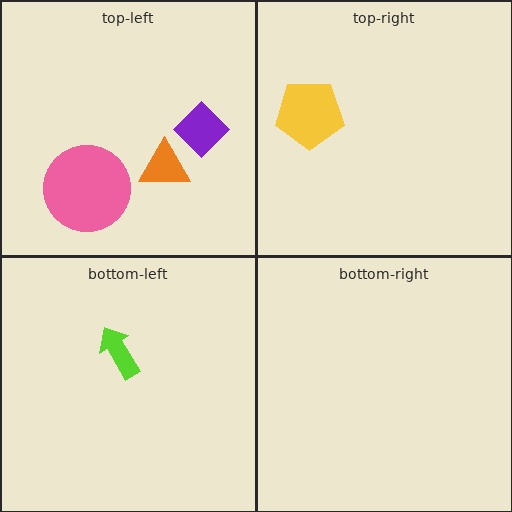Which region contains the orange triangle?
The top-left region.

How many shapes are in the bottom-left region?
1.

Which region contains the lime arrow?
The bottom-left region.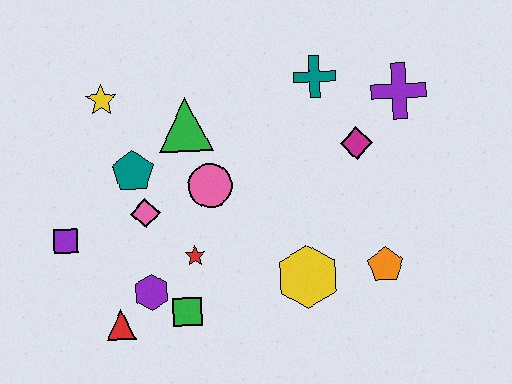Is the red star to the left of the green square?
No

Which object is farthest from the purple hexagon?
The purple cross is farthest from the purple hexagon.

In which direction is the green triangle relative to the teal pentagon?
The green triangle is to the right of the teal pentagon.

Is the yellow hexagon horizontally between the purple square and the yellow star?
No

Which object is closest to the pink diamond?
The teal pentagon is closest to the pink diamond.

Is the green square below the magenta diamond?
Yes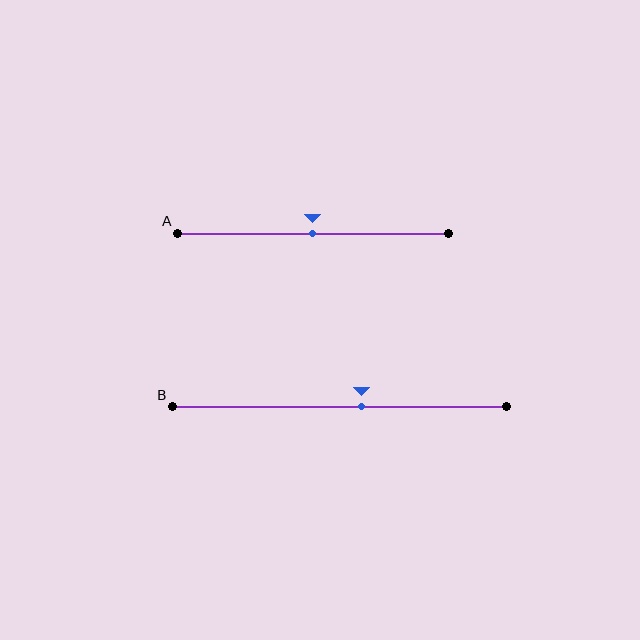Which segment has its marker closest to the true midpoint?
Segment A has its marker closest to the true midpoint.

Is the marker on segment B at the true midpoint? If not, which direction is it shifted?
No, the marker on segment B is shifted to the right by about 7% of the segment length.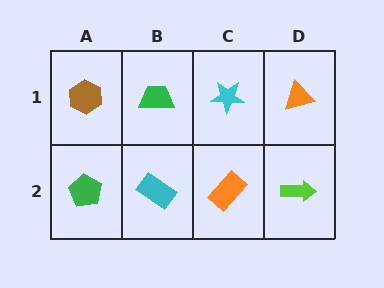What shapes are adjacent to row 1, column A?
A green pentagon (row 2, column A), a green trapezoid (row 1, column B).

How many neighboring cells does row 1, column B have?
3.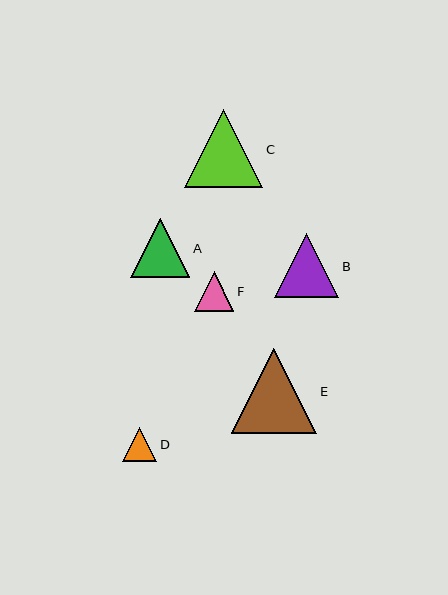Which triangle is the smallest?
Triangle D is the smallest with a size of approximately 34 pixels.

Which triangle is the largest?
Triangle E is the largest with a size of approximately 86 pixels.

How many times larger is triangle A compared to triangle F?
Triangle A is approximately 1.5 times the size of triangle F.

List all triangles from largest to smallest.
From largest to smallest: E, C, B, A, F, D.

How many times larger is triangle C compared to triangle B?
Triangle C is approximately 1.2 times the size of triangle B.